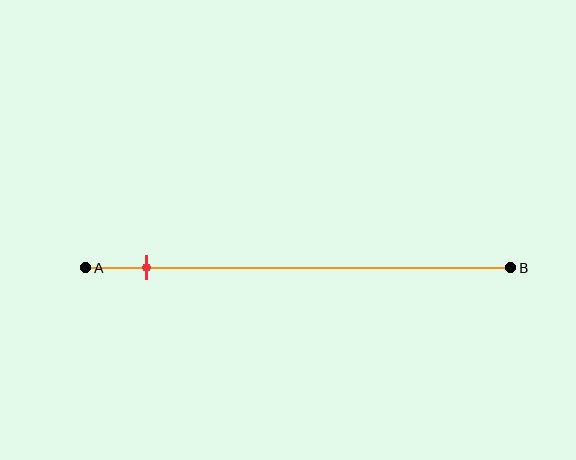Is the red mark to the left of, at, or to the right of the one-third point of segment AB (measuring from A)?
The red mark is to the left of the one-third point of segment AB.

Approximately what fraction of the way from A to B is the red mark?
The red mark is approximately 15% of the way from A to B.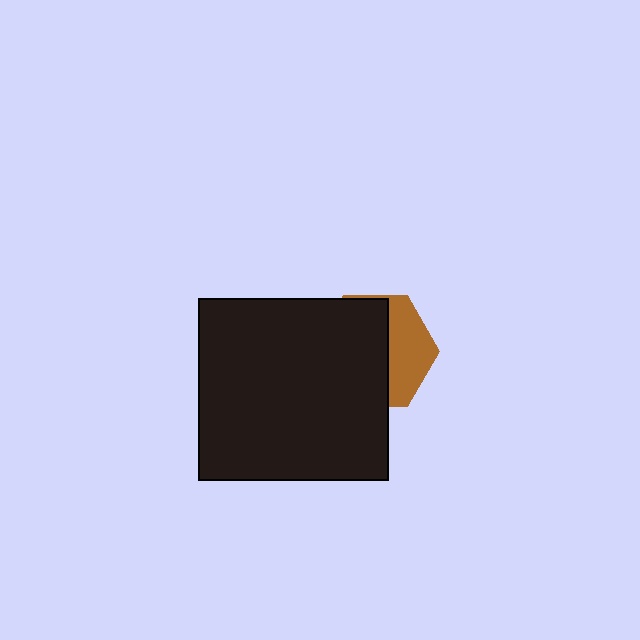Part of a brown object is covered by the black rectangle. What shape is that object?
It is a hexagon.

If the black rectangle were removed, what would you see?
You would see the complete brown hexagon.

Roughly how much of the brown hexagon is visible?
A small part of it is visible (roughly 36%).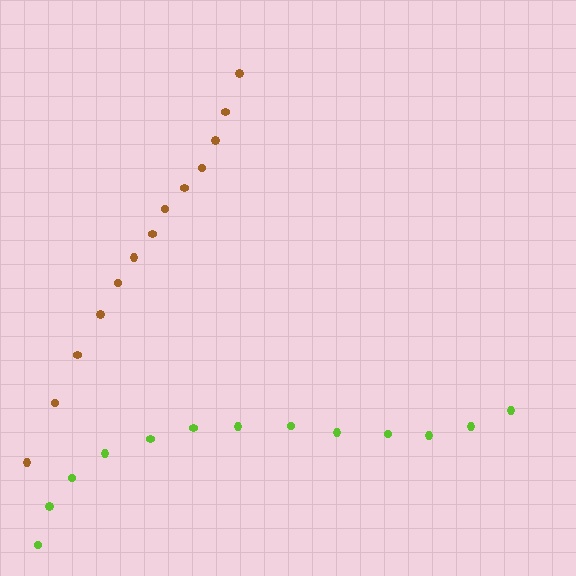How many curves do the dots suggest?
There are 2 distinct paths.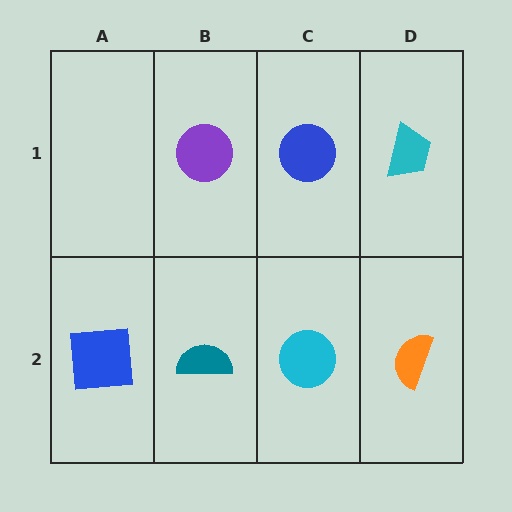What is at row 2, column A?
A blue square.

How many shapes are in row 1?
3 shapes.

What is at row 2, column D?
An orange semicircle.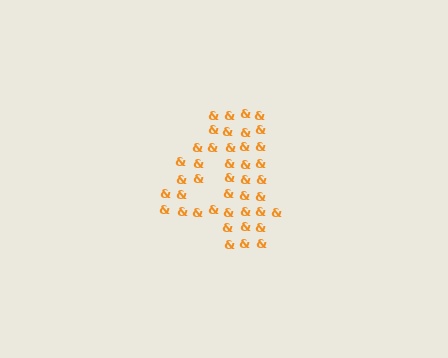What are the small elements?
The small elements are ampersands.